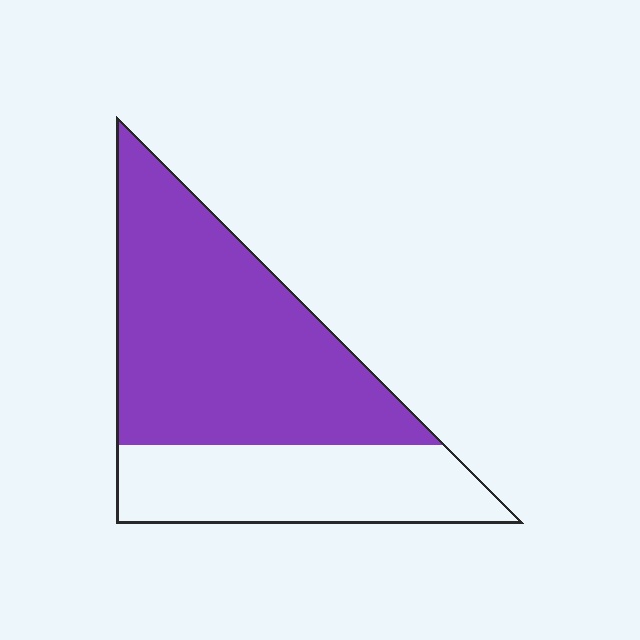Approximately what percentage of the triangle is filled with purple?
Approximately 65%.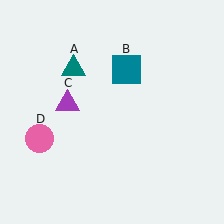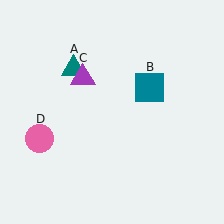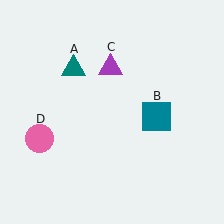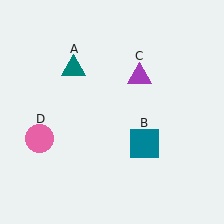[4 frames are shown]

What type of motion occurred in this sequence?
The teal square (object B), purple triangle (object C) rotated clockwise around the center of the scene.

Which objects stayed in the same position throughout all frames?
Teal triangle (object A) and pink circle (object D) remained stationary.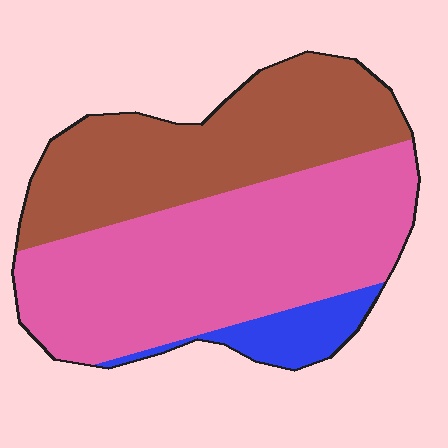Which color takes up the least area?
Blue, at roughly 10%.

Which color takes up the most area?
Pink, at roughly 55%.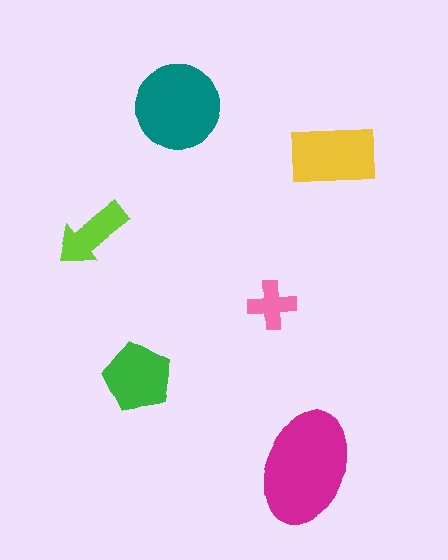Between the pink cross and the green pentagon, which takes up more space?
The green pentagon.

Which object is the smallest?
The pink cross.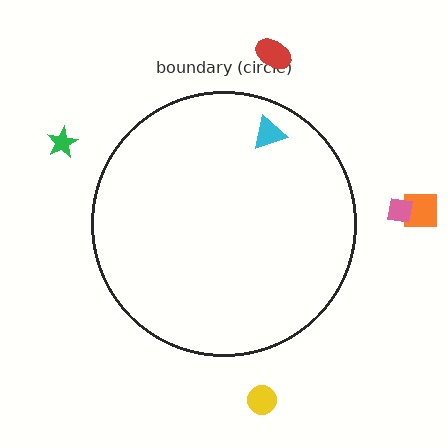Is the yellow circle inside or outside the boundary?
Outside.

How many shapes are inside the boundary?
1 inside, 5 outside.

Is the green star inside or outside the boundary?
Outside.